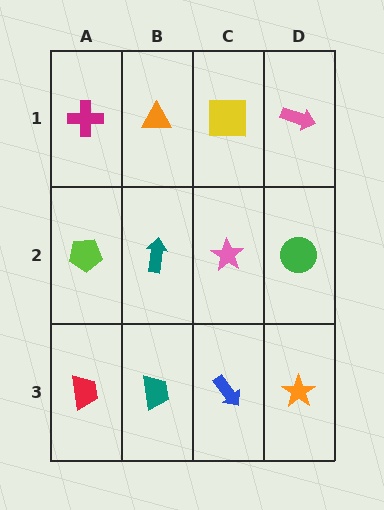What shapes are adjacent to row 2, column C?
A yellow square (row 1, column C), a blue arrow (row 3, column C), a teal arrow (row 2, column B), a green circle (row 2, column D).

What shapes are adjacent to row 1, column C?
A pink star (row 2, column C), an orange triangle (row 1, column B), a pink arrow (row 1, column D).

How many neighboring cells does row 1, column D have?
2.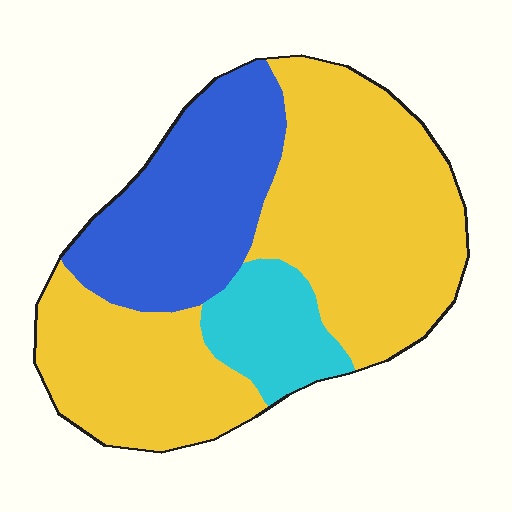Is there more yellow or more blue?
Yellow.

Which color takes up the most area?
Yellow, at roughly 60%.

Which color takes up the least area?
Cyan, at roughly 10%.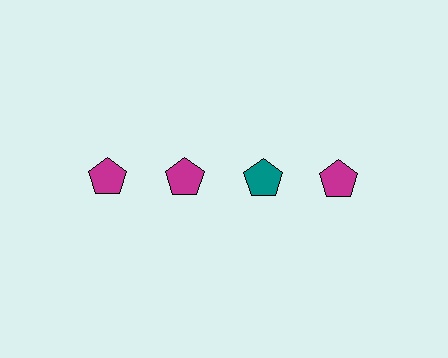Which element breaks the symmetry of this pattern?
The teal pentagon in the top row, center column breaks the symmetry. All other shapes are magenta pentagons.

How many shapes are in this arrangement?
There are 4 shapes arranged in a grid pattern.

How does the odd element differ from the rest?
It has a different color: teal instead of magenta.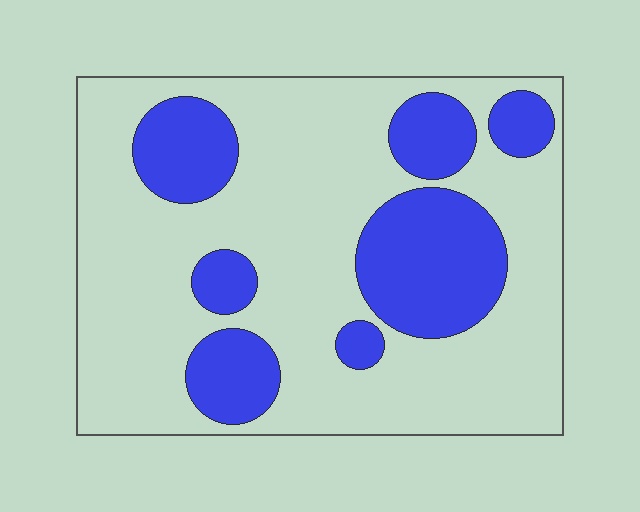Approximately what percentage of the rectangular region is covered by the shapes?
Approximately 30%.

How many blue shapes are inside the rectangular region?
7.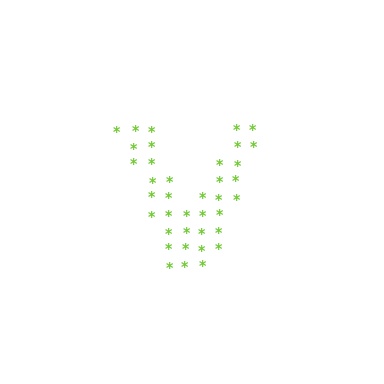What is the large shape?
The large shape is the letter V.